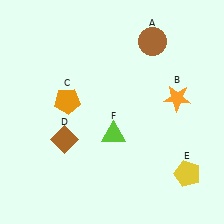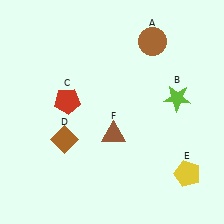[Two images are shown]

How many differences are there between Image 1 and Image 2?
There are 3 differences between the two images.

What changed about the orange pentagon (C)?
In Image 1, C is orange. In Image 2, it changed to red.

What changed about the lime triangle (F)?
In Image 1, F is lime. In Image 2, it changed to brown.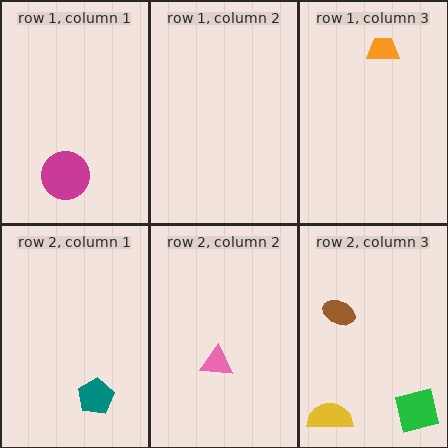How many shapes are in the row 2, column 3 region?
3.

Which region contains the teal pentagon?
The row 2, column 1 region.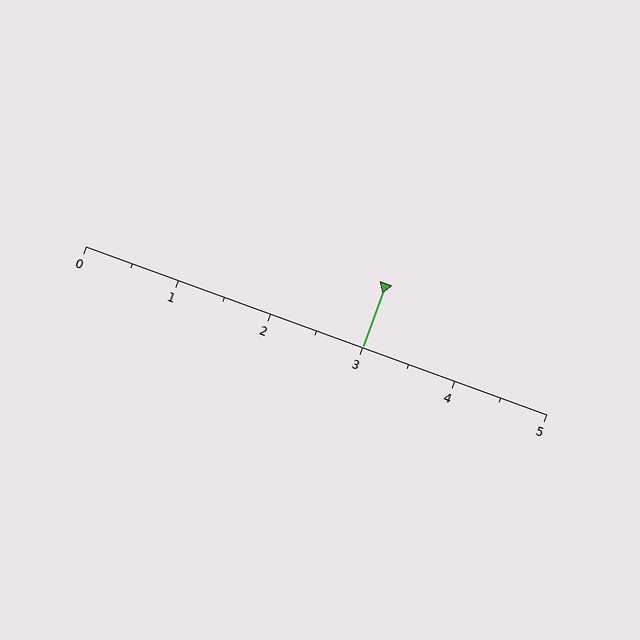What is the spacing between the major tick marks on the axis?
The major ticks are spaced 1 apart.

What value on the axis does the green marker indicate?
The marker indicates approximately 3.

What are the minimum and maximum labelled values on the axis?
The axis runs from 0 to 5.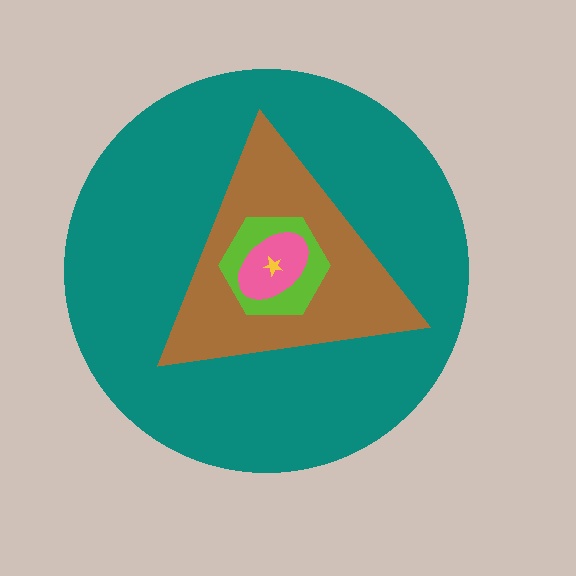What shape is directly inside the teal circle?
The brown triangle.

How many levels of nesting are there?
5.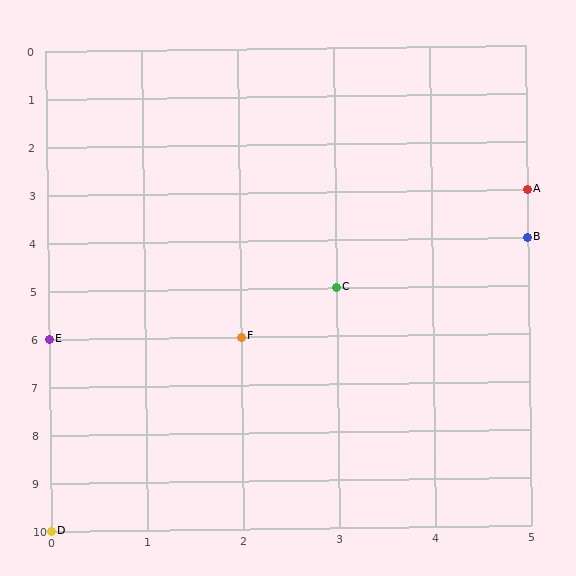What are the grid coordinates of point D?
Point D is at grid coordinates (0, 10).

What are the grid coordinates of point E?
Point E is at grid coordinates (0, 6).